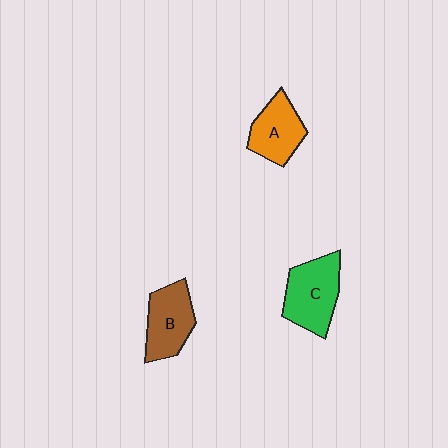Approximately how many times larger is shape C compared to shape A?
Approximately 1.3 times.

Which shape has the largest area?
Shape C (green).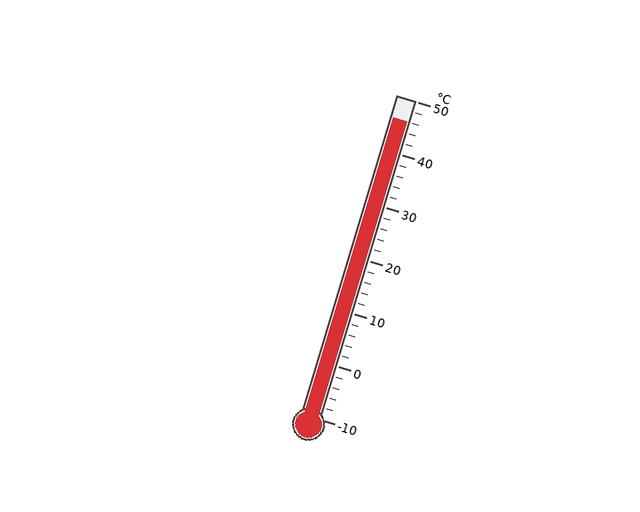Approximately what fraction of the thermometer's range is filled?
The thermometer is filled to approximately 95% of its range.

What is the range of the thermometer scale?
The thermometer scale ranges from -10°C to 50°C.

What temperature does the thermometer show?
The thermometer shows approximately 46°C.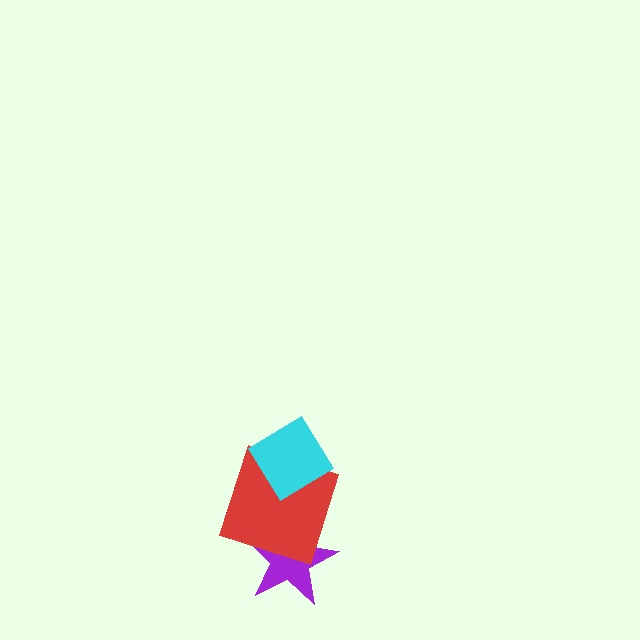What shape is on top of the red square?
The cyan diamond is on top of the red square.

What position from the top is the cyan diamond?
The cyan diamond is 1st from the top.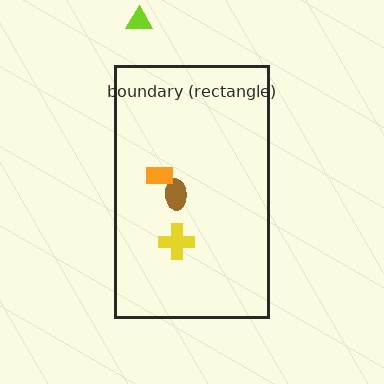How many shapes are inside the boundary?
3 inside, 1 outside.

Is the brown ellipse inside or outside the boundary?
Inside.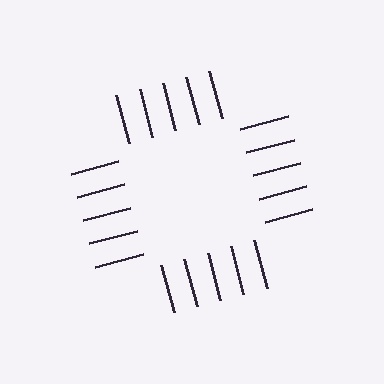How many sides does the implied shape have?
4 sides — the line-ends trace a square.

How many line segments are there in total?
20 — 5 along each of the 4 edges.